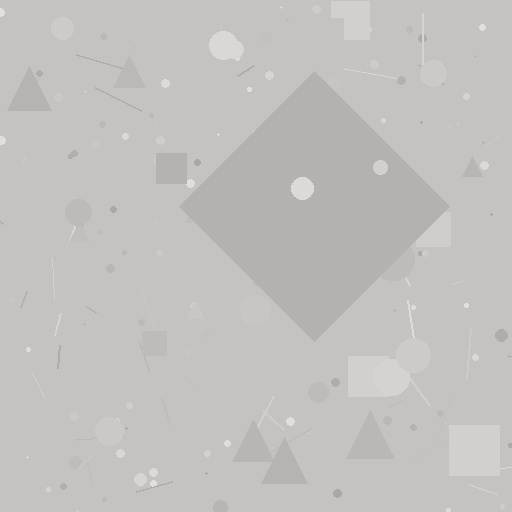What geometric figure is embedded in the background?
A diamond is embedded in the background.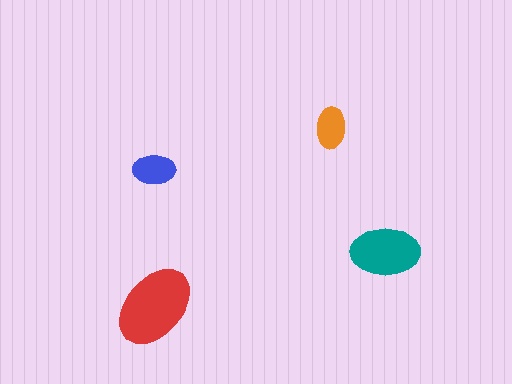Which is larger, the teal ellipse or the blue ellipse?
The teal one.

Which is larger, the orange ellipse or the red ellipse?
The red one.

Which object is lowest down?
The red ellipse is bottommost.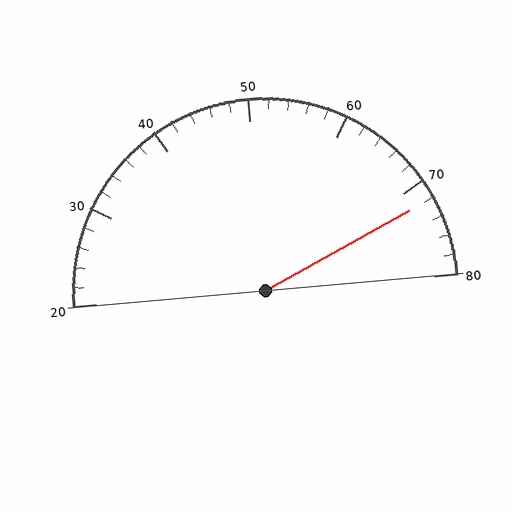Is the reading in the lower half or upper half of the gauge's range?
The reading is in the upper half of the range (20 to 80).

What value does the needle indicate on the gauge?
The needle indicates approximately 72.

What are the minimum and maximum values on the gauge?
The gauge ranges from 20 to 80.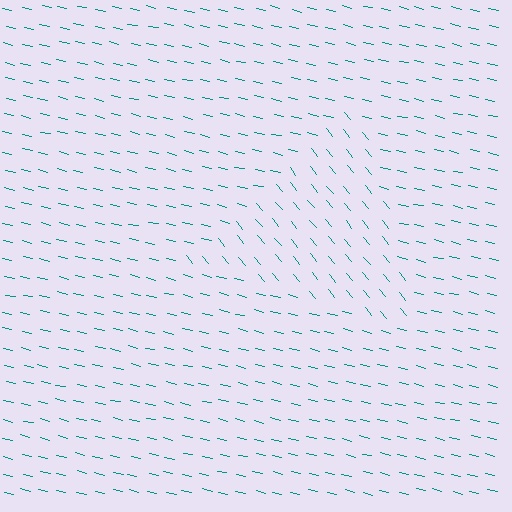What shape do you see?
I see a triangle.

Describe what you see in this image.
The image is filled with small teal line segments. A triangle region in the image has lines oriented differently from the surrounding lines, creating a visible texture boundary.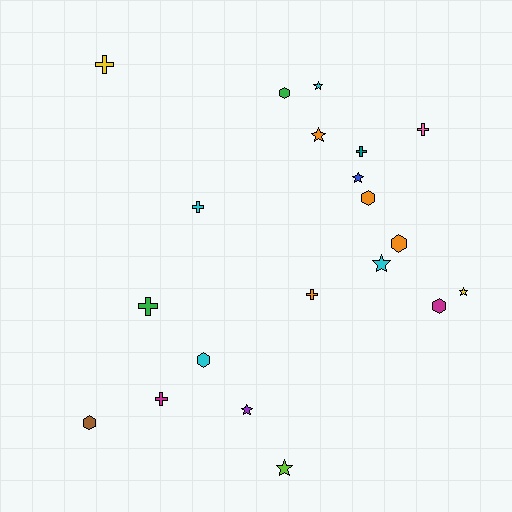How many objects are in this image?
There are 20 objects.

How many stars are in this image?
There are 7 stars.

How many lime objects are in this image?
There is 1 lime object.